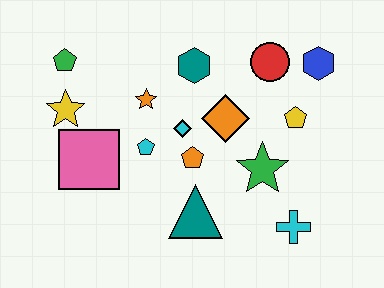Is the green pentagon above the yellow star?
Yes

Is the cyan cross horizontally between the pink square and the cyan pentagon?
No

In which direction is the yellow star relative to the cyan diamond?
The yellow star is to the left of the cyan diamond.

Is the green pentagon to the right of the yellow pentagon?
No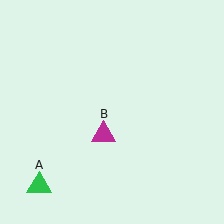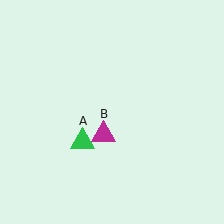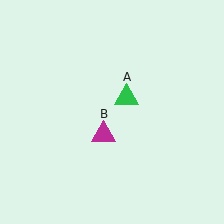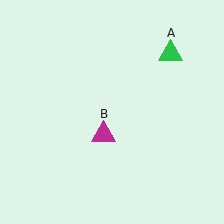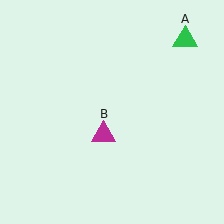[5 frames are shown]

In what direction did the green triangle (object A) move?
The green triangle (object A) moved up and to the right.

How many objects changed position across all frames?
1 object changed position: green triangle (object A).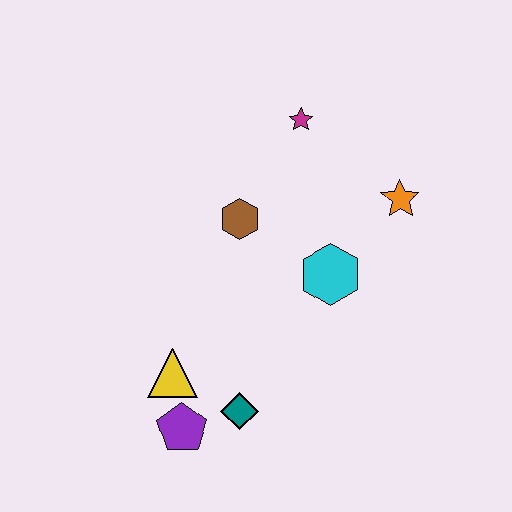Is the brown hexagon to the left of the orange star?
Yes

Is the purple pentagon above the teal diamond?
No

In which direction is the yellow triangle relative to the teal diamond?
The yellow triangle is to the left of the teal diamond.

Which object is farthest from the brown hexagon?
The purple pentagon is farthest from the brown hexagon.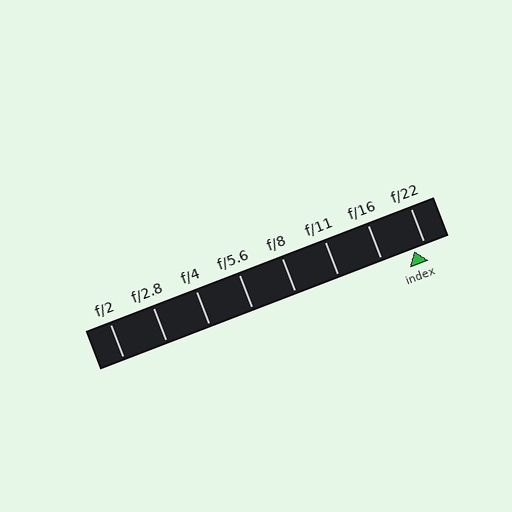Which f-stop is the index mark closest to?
The index mark is closest to f/22.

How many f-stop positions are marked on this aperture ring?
There are 8 f-stop positions marked.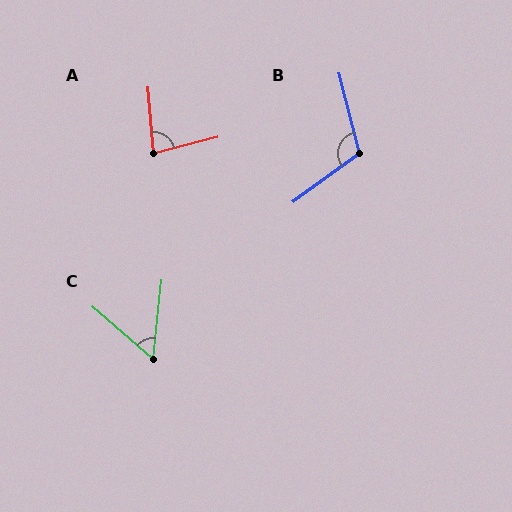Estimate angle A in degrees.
Approximately 81 degrees.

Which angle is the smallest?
C, at approximately 55 degrees.